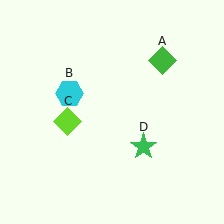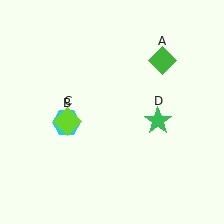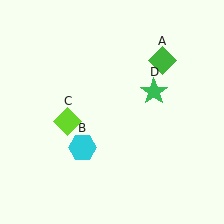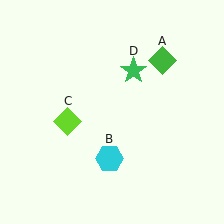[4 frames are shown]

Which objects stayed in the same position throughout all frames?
Green diamond (object A) and lime diamond (object C) remained stationary.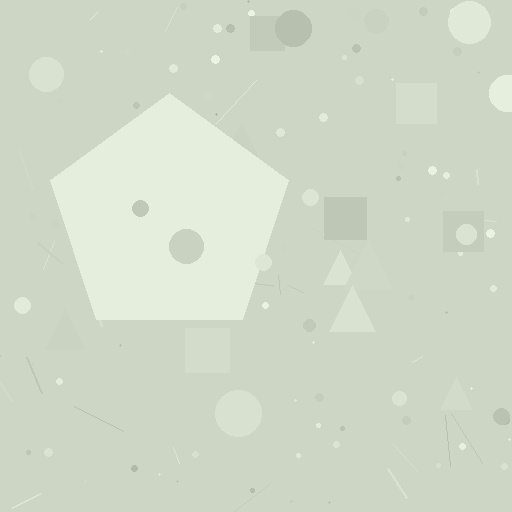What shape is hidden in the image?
A pentagon is hidden in the image.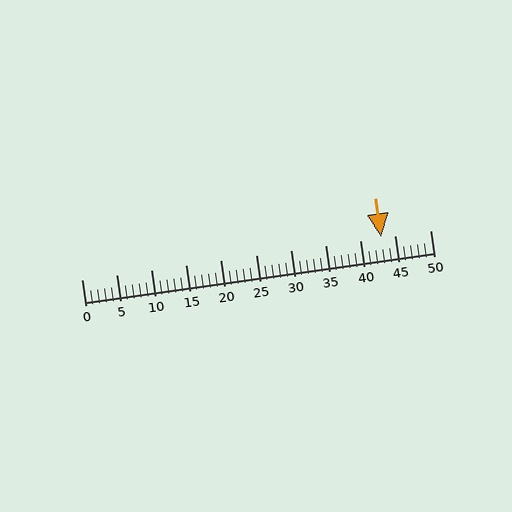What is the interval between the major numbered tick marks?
The major tick marks are spaced 5 units apart.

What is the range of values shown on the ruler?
The ruler shows values from 0 to 50.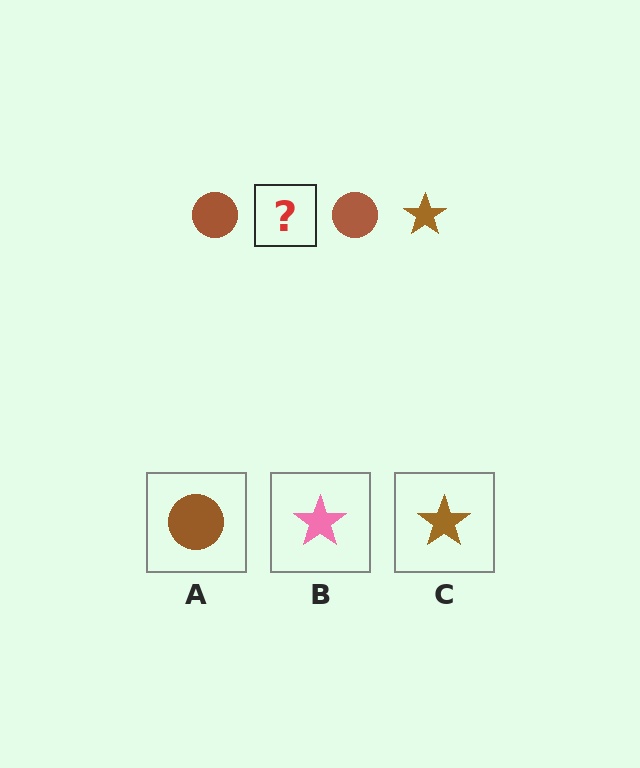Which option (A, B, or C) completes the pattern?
C.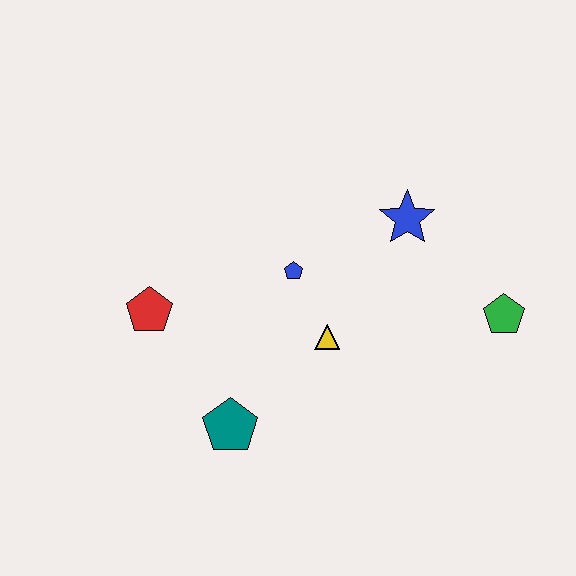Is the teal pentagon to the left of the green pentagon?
Yes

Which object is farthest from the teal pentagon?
The green pentagon is farthest from the teal pentagon.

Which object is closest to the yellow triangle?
The blue pentagon is closest to the yellow triangle.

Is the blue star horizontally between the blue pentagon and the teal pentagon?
No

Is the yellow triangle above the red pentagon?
No